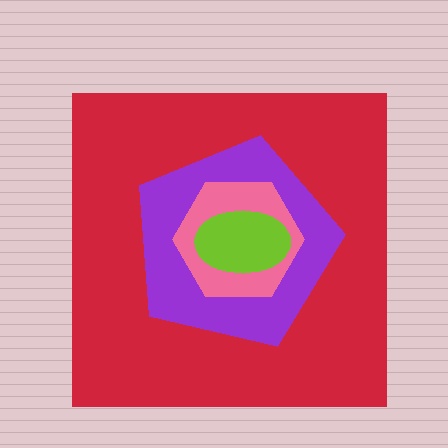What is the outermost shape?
The red square.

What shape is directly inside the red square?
The purple pentagon.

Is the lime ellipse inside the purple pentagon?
Yes.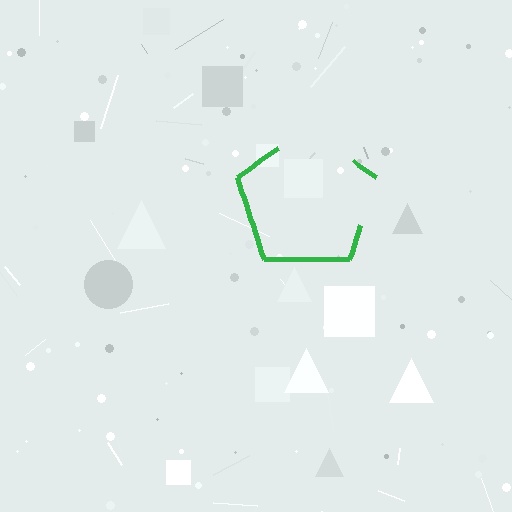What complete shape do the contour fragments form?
The contour fragments form a pentagon.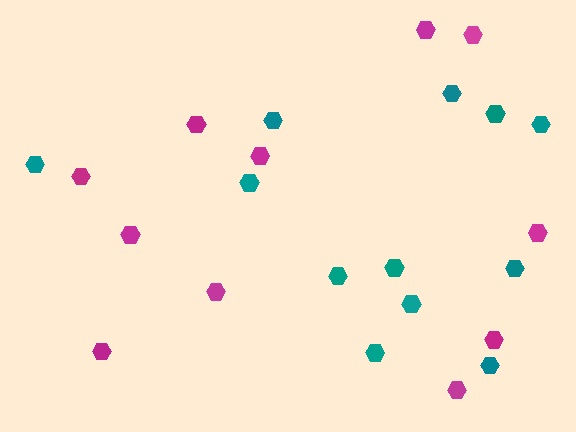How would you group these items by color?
There are 2 groups: one group of magenta hexagons (11) and one group of teal hexagons (12).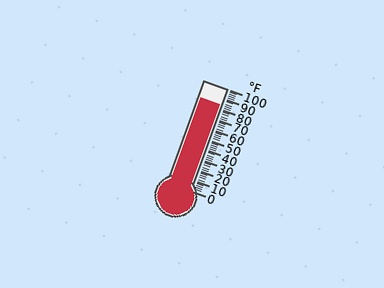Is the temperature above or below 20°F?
The temperature is above 20°F.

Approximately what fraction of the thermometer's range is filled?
The thermometer is filled to approximately 85% of its range.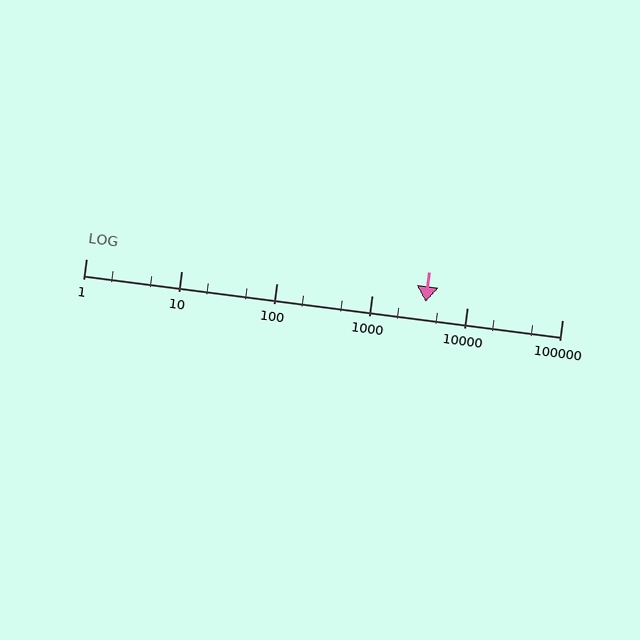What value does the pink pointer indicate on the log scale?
The pointer indicates approximately 3700.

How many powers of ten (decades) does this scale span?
The scale spans 5 decades, from 1 to 100000.